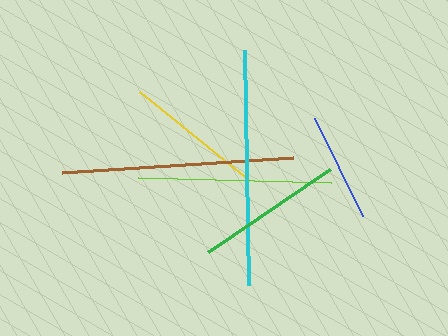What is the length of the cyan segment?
The cyan segment is approximately 235 pixels long.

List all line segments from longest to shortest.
From longest to shortest: cyan, brown, lime, green, yellow, blue.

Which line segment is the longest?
The cyan line is the longest at approximately 235 pixels.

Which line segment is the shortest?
The blue line is the shortest at approximately 110 pixels.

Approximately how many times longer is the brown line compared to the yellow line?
The brown line is approximately 1.6 times the length of the yellow line.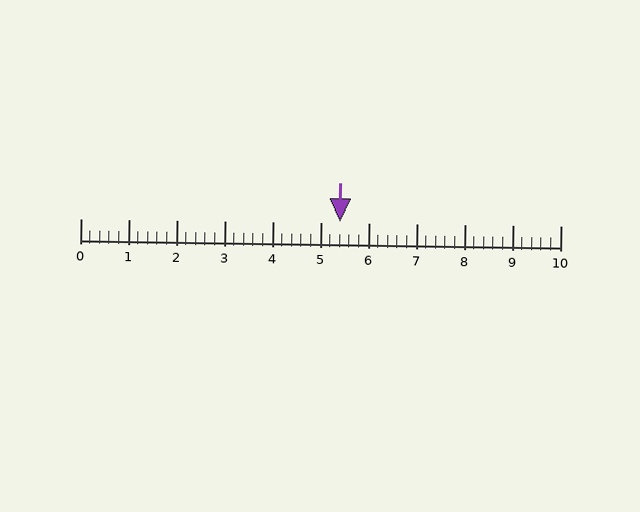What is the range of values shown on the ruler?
The ruler shows values from 0 to 10.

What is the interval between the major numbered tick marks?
The major tick marks are spaced 1 units apart.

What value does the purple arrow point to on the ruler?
The purple arrow points to approximately 5.4.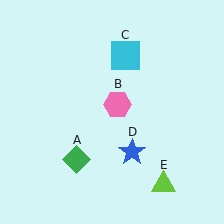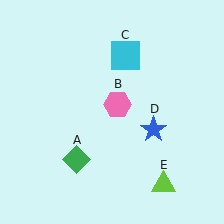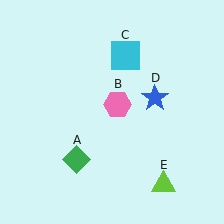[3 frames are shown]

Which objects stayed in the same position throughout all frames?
Green diamond (object A) and pink hexagon (object B) and cyan square (object C) and lime triangle (object E) remained stationary.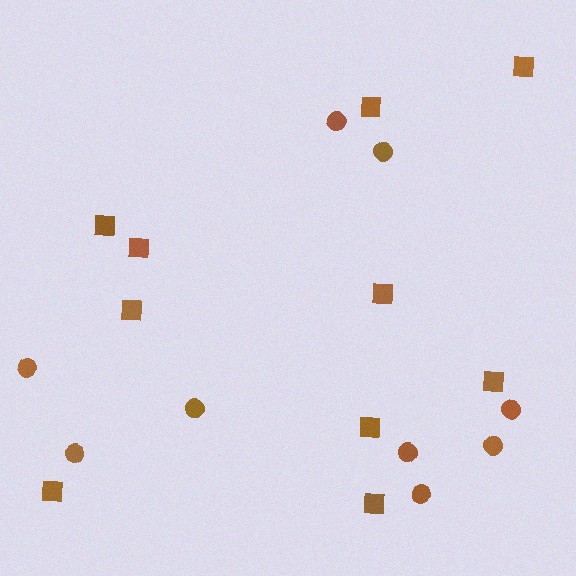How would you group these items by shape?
There are 2 groups: one group of circles (9) and one group of squares (10).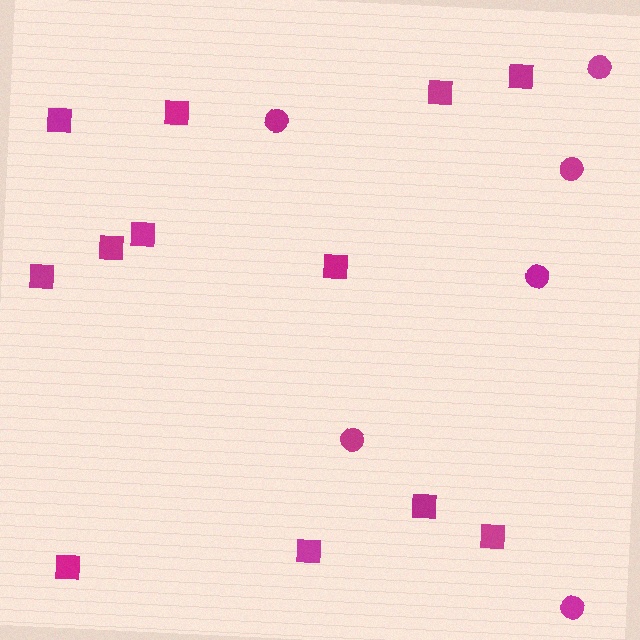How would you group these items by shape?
There are 2 groups: one group of squares (12) and one group of circles (6).